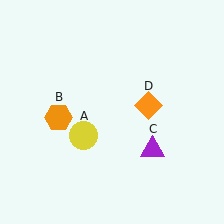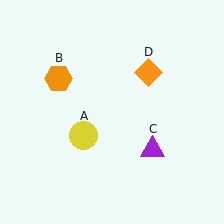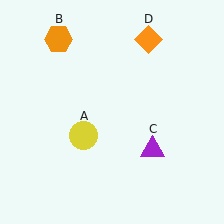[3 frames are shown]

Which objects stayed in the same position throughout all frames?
Yellow circle (object A) and purple triangle (object C) remained stationary.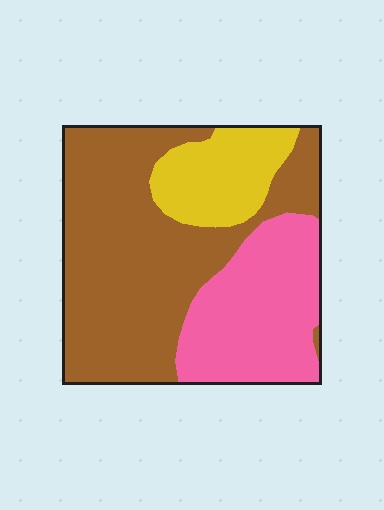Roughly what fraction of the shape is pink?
Pink covers roughly 30% of the shape.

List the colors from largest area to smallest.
From largest to smallest: brown, pink, yellow.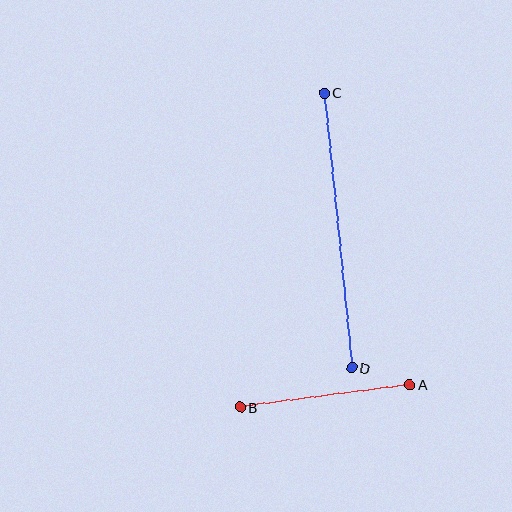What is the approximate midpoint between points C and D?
The midpoint is at approximately (338, 230) pixels.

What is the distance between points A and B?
The distance is approximately 171 pixels.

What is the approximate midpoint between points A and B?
The midpoint is at approximately (325, 396) pixels.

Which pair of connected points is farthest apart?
Points C and D are farthest apart.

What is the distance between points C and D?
The distance is approximately 277 pixels.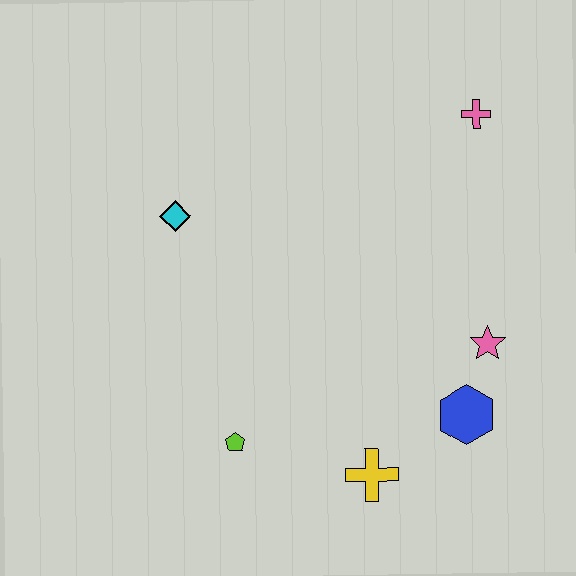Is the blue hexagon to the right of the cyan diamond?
Yes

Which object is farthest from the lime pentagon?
The pink cross is farthest from the lime pentagon.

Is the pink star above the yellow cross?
Yes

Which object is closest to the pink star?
The blue hexagon is closest to the pink star.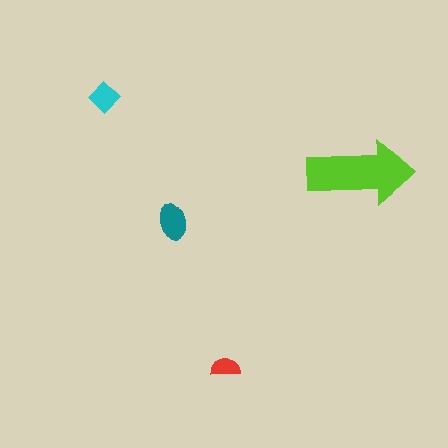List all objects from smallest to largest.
The red semicircle, the cyan diamond, the teal ellipse, the lime arrow.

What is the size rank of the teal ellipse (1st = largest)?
2nd.